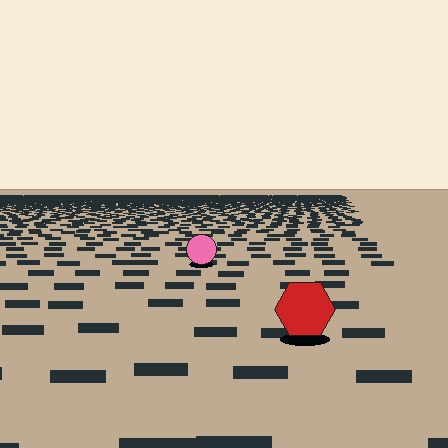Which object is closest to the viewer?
The red hexagon is closest. The texture marks near it are larger and more spread out.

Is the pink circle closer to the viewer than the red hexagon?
No. The red hexagon is closer — you can tell from the texture gradient: the ground texture is coarser near it.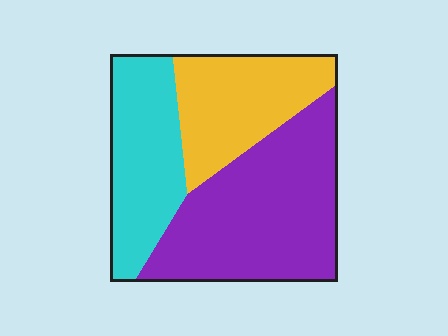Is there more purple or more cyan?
Purple.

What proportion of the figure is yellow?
Yellow covers about 25% of the figure.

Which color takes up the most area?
Purple, at roughly 45%.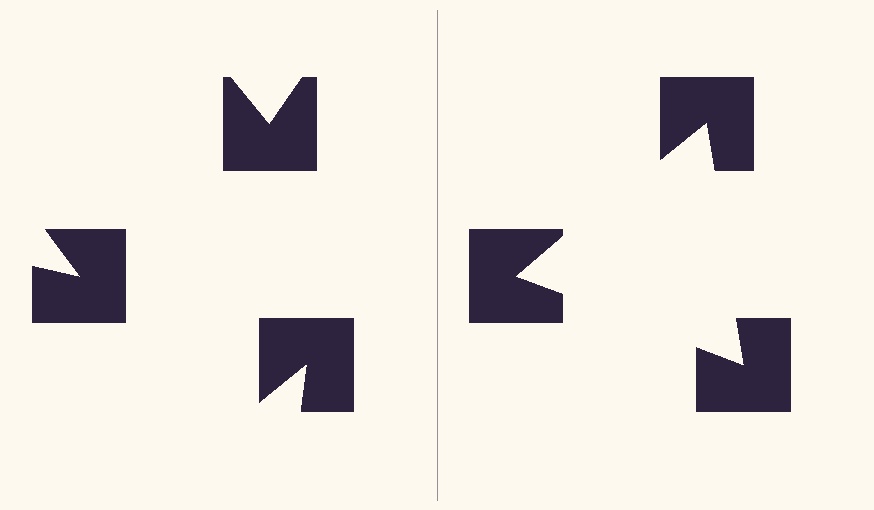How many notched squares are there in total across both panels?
6 — 3 on each side.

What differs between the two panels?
The notched squares are positioned identically on both sides; only the wedge orientations differ. On the right they align to a triangle; on the left they are misaligned.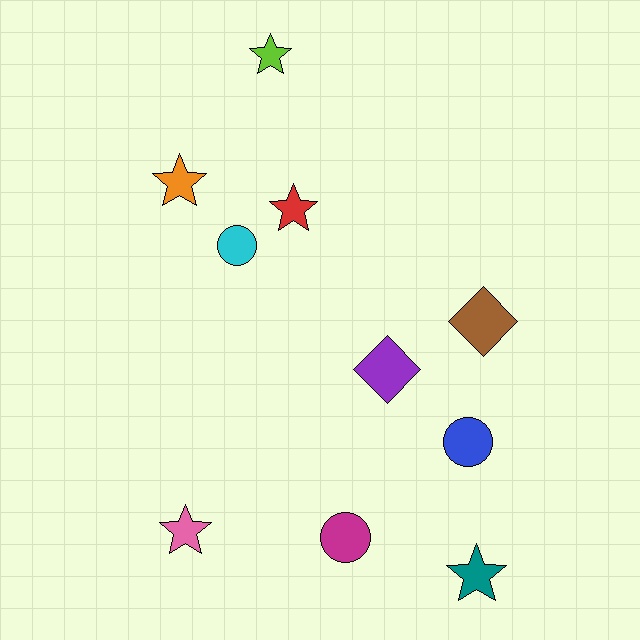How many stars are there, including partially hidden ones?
There are 5 stars.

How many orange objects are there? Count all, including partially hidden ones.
There is 1 orange object.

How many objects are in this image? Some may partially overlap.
There are 10 objects.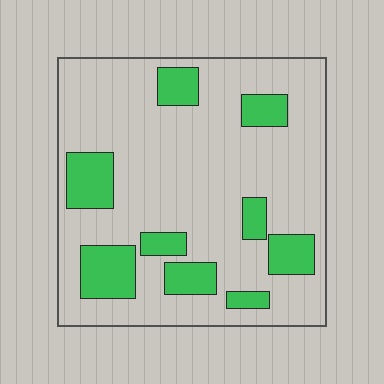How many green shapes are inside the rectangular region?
9.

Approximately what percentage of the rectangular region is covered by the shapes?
Approximately 20%.